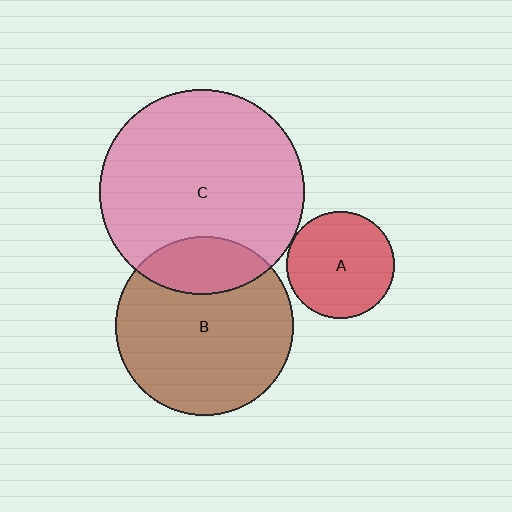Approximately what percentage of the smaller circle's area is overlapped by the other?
Approximately 20%.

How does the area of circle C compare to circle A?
Approximately 3.7 times.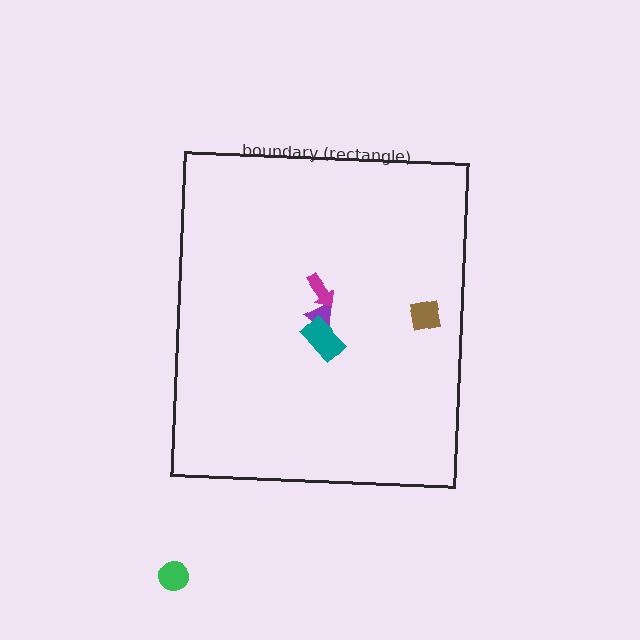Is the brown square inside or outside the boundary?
Inside.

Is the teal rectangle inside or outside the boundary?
Inside.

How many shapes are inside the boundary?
4 inside, 1 outside.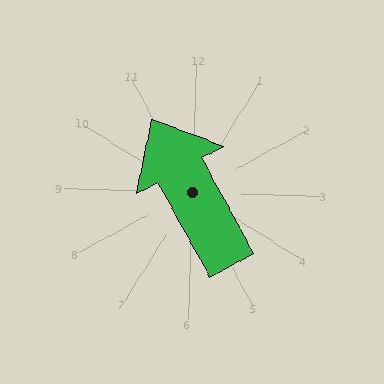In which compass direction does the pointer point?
Northwest.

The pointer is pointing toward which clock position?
Roughly 11 o'clock.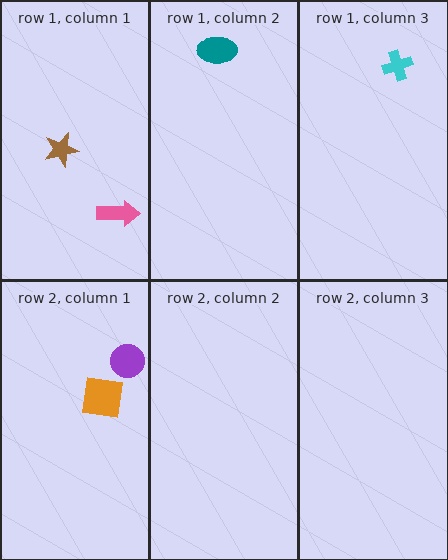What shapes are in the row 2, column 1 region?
The purple circle, the orange square.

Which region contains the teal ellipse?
The row 1, column 2 region.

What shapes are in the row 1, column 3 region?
The cyan cross.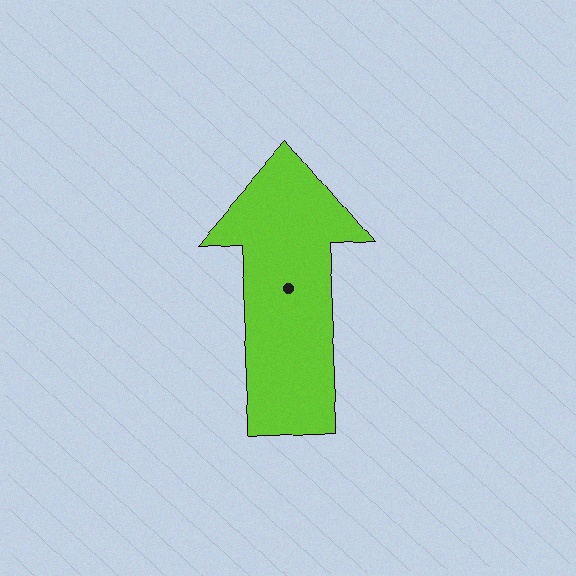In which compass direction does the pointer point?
North.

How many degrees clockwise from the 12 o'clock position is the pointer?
Approximately 1 degrees.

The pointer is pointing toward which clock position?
Roughly 12 o'clock.